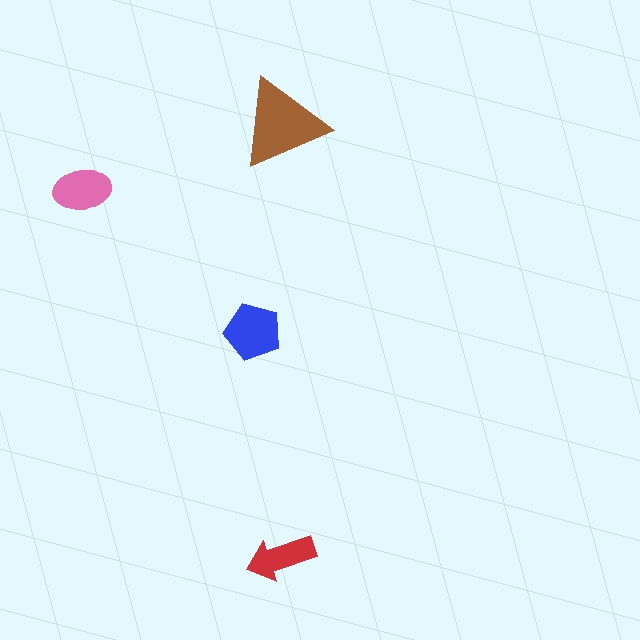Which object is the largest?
The brown triangle.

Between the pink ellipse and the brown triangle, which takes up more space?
The brown triangle.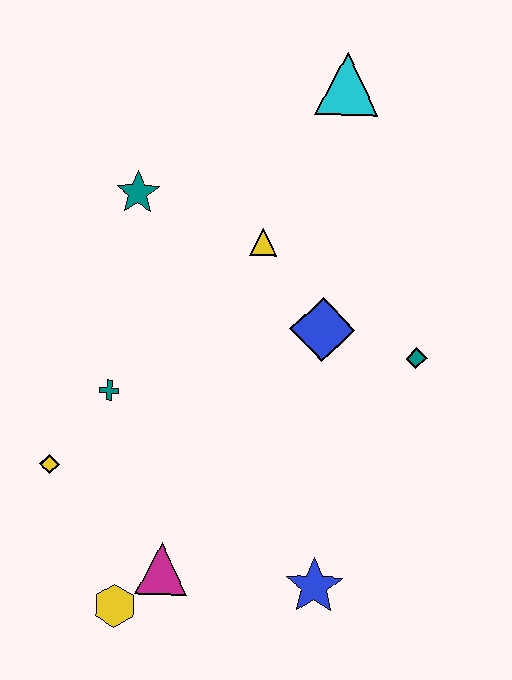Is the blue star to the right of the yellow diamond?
Yes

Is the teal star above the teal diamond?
Yes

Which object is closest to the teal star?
The yellow triangle is closest to the teal star.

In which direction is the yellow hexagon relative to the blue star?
The yellow hexagon is to the left of the blue star.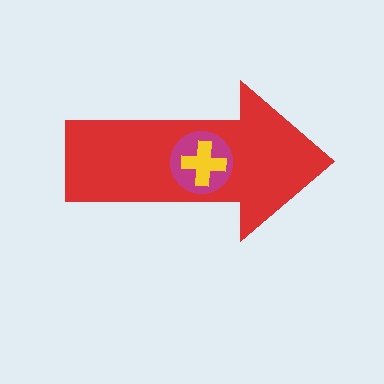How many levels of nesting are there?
3.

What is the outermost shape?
The red arrow.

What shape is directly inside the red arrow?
The magenta circle.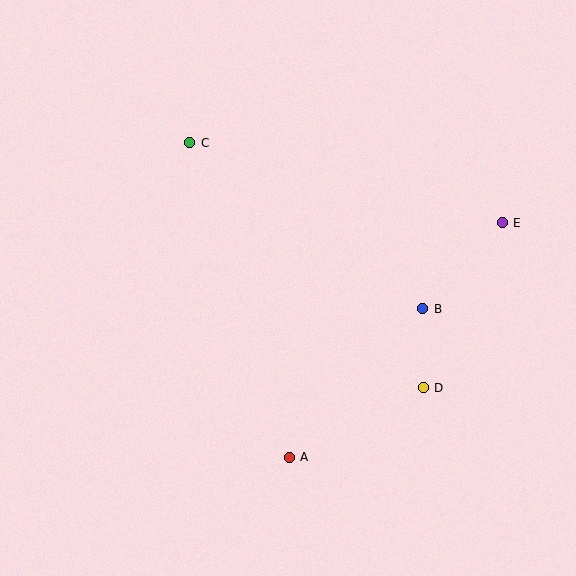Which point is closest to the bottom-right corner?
Point D is closest to the bottom-right corner.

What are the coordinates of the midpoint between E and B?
The midpoint between E and B is at (463, 266).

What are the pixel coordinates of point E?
Point E is at (502, 223).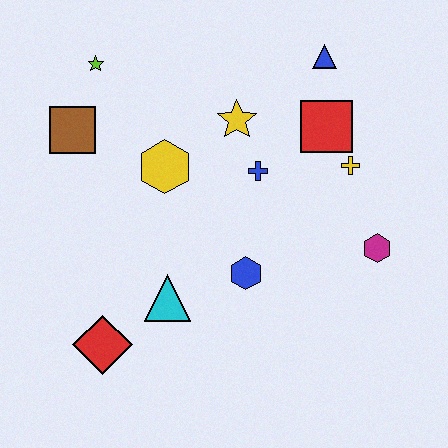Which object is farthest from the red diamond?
The blue triangle is farthest from the red diamond.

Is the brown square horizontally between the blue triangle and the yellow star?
No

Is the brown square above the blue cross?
Yes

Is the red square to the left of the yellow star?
No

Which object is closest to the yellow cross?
The red square is closest to the yellow cross.